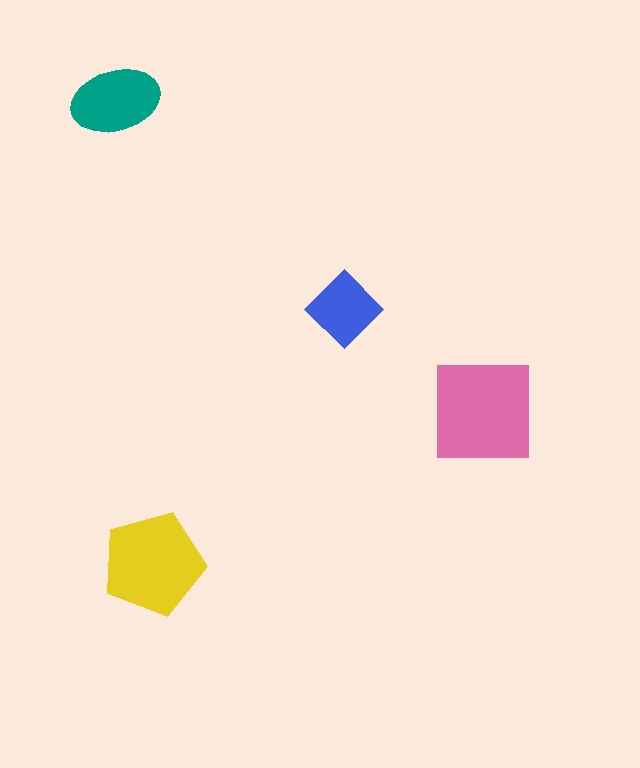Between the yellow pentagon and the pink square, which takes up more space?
The pink square.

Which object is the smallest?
The blue diamond.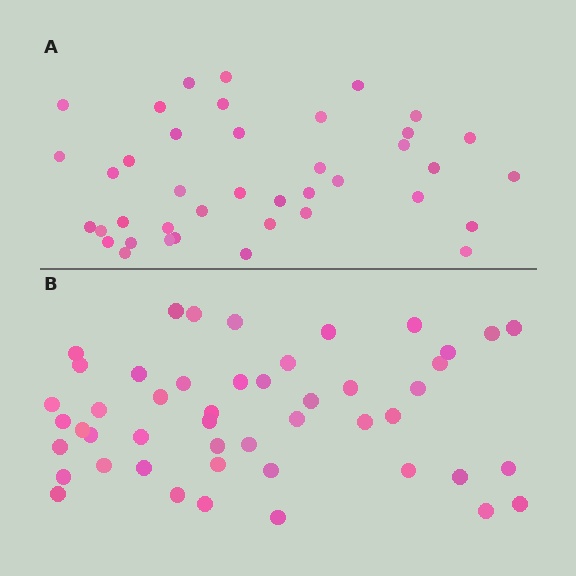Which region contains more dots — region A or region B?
Region B (the bottom region) has more dots.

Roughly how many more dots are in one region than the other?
Region B has roughly 8 or so more dots than region A.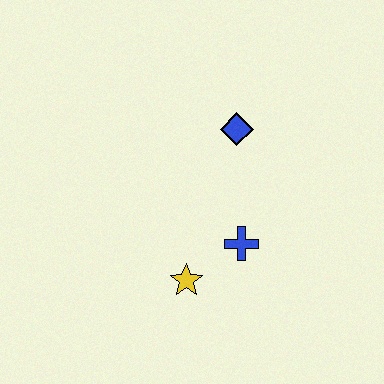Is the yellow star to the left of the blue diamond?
Yes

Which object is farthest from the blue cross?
The blue diamond is farthest from the blue cross.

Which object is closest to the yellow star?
The blue cross is closest to the yellow star.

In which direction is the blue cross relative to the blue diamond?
The blue cross is below the blue diamond.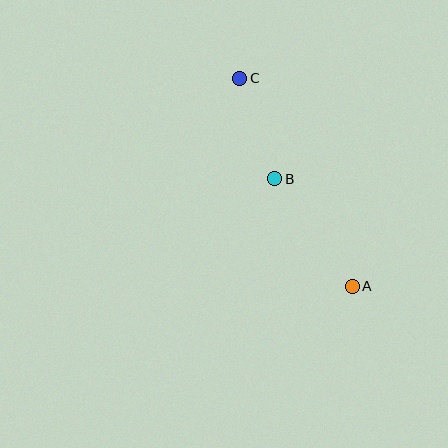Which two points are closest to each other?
Points B and C are closest to each other.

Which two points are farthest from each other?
Points A and C are farthest from each other.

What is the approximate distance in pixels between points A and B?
The distance between A and B is approximately 132 pixels.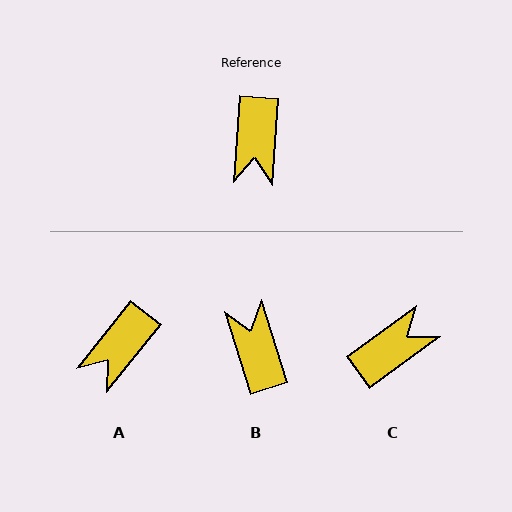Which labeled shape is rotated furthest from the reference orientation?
B, about 158 degrees away.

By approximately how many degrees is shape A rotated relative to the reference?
Approximately 35 degrees clockwise.